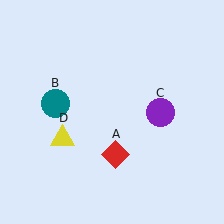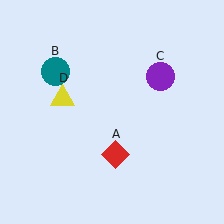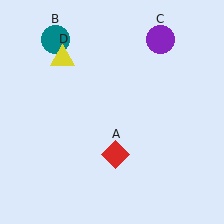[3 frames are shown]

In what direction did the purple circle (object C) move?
The purple circle (object C) moved up.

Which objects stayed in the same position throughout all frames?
Red diamond (object A) remained stationary.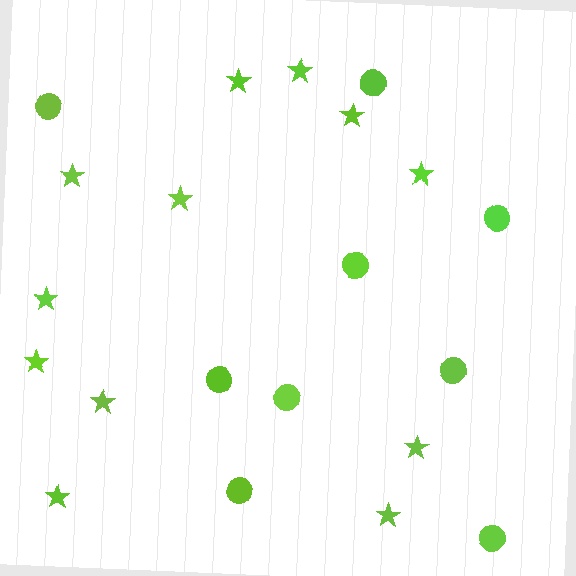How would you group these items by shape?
There are 2 groups: one group of stars (12) and one group of circles (9).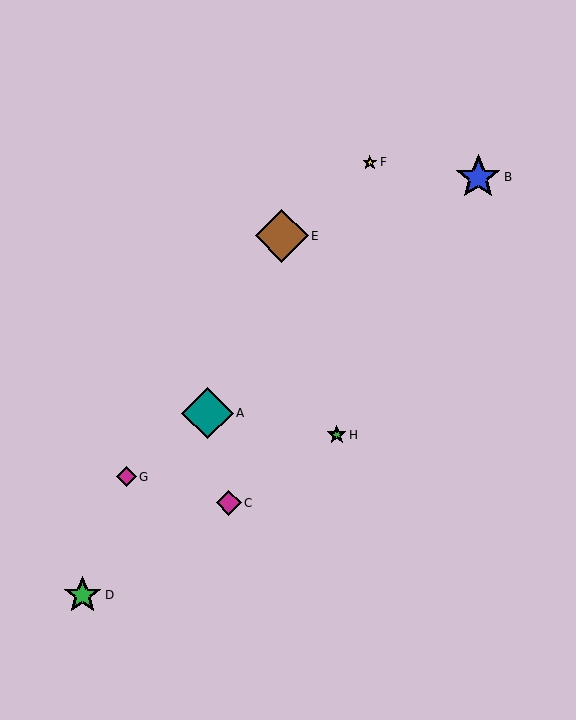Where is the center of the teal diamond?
The center of the teal diamond is at (208, 413).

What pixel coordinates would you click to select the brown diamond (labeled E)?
Click at (282, 236) to select the brown diamond E.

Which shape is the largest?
The brown diamond (labeled E) is the largest.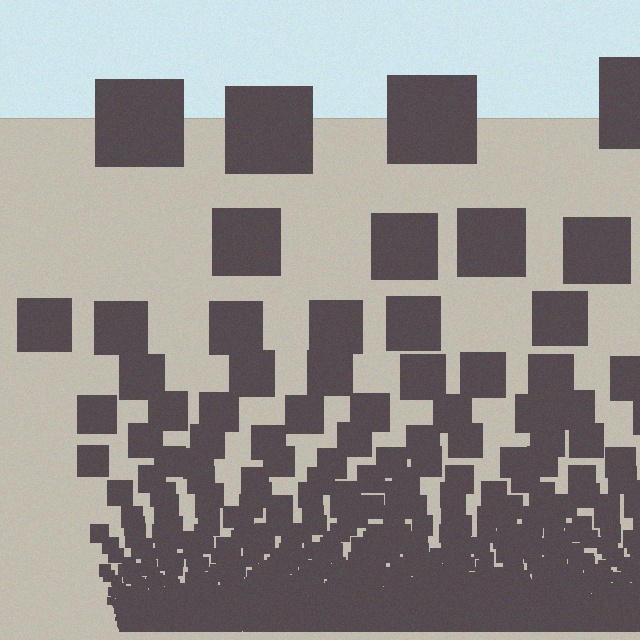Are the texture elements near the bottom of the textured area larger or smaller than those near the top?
Smaller. The gradient is inverted — elements near the bottom are smaller and denser.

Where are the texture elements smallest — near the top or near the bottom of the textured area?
Near the bottom.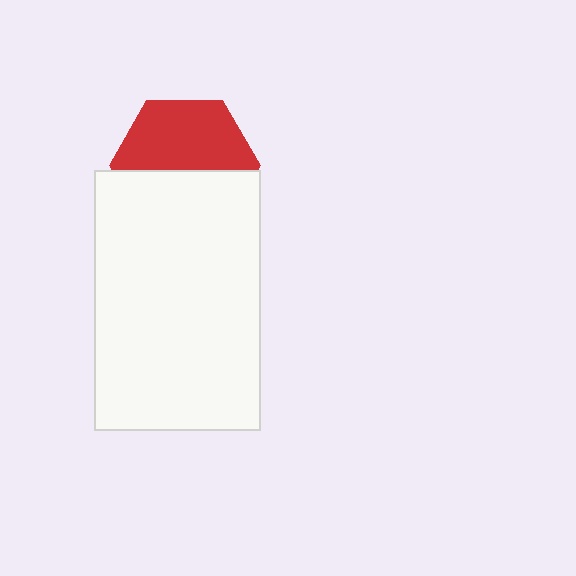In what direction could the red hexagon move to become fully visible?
The red hexagon could move up. That would shift it out from behind the white rectangle entirely.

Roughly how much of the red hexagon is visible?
About half of it is visible (roughly 54%).